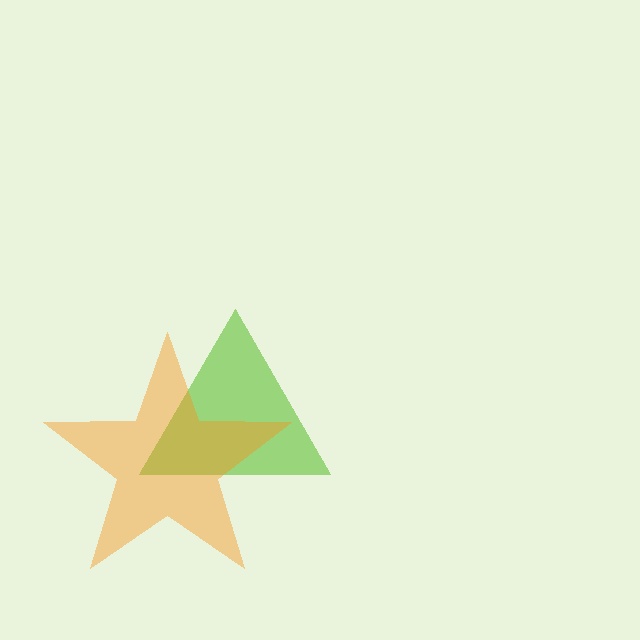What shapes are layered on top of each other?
The layered shapes are: a lime triangle, an orange star.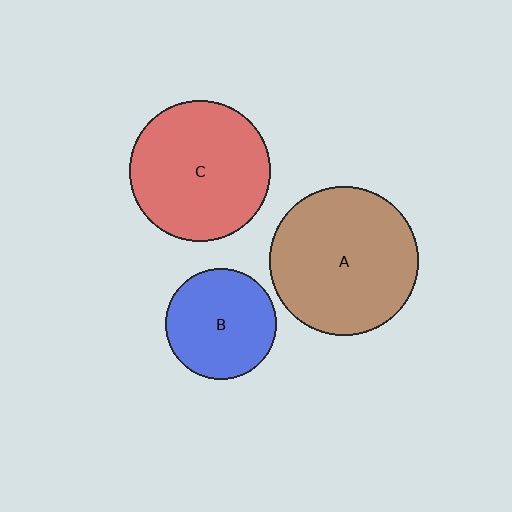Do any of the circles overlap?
No, none of the circles overlap.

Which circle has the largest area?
Circle A (brown).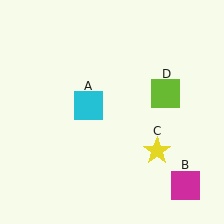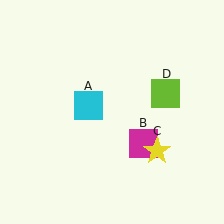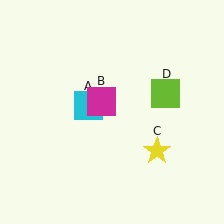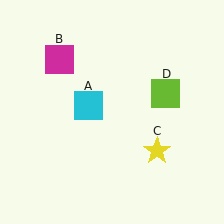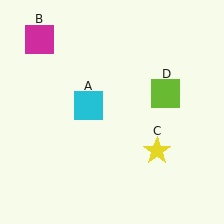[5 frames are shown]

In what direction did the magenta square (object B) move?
The magenta square (object B) moved up and to the left.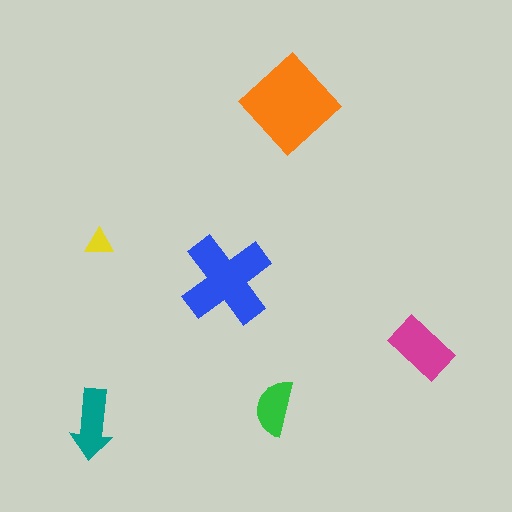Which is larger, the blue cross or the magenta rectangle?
The blue cross.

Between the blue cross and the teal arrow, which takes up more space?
The blue cross.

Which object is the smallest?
The yellow triangle.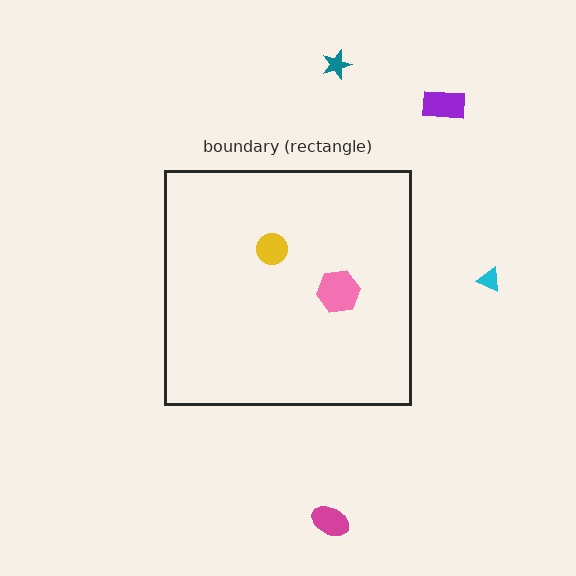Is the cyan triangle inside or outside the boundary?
Outside.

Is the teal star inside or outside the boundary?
Outside.